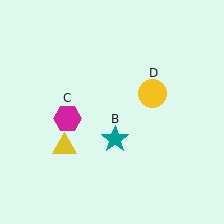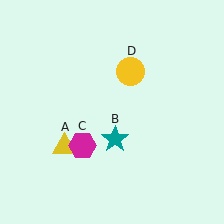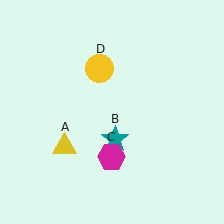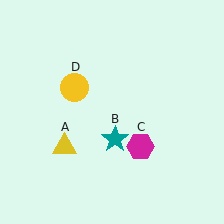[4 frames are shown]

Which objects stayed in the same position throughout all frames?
Yellow triangle (object A) and teal star (object B) remained stationary.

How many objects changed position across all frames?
2 objects changed position: magenta hexagon (object C), yellow circle (object D).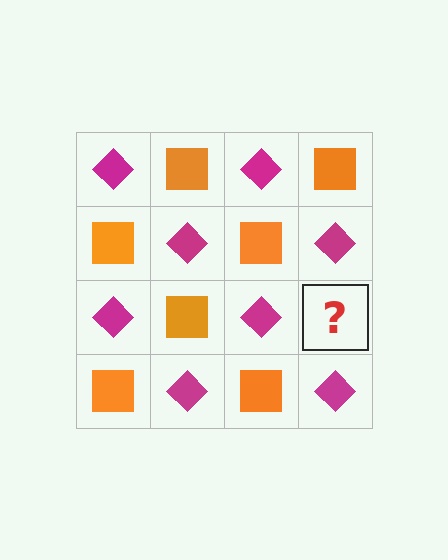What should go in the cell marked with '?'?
The missing cell should contain an orange square.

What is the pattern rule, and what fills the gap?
The rule is that it alternates magenta diamond and orange square in a checkerboard pattern. The gap should be filled with an orange square.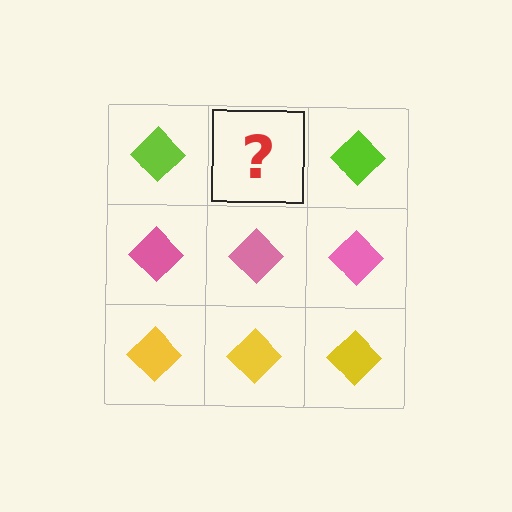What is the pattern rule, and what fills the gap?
The rule is that each row has a consistent color. The gap should be filled with a lime diamond.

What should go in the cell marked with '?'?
The missing cell should contain a lime diamond.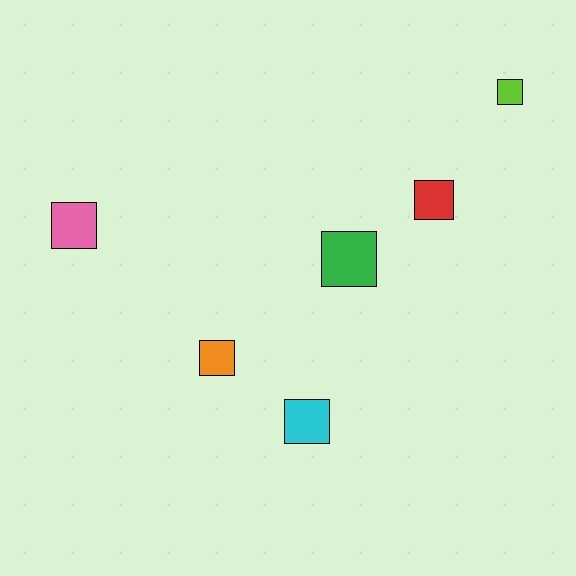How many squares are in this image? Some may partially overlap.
There are 6 squares.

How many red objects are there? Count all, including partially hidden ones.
There is 1 red object.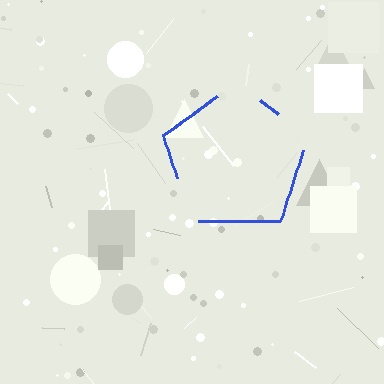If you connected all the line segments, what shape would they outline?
They would outline a pentagon.